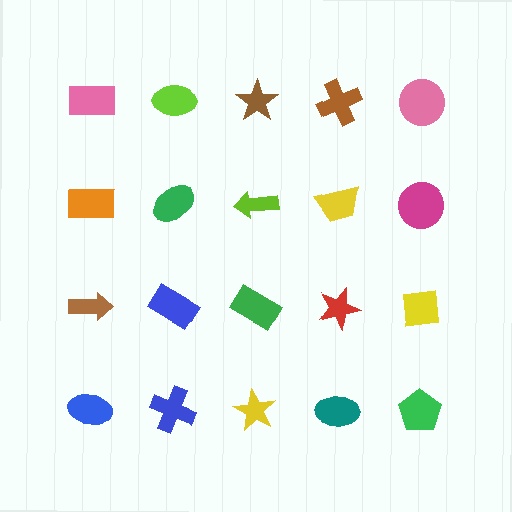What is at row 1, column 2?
A lime ellipse.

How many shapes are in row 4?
5 shapes.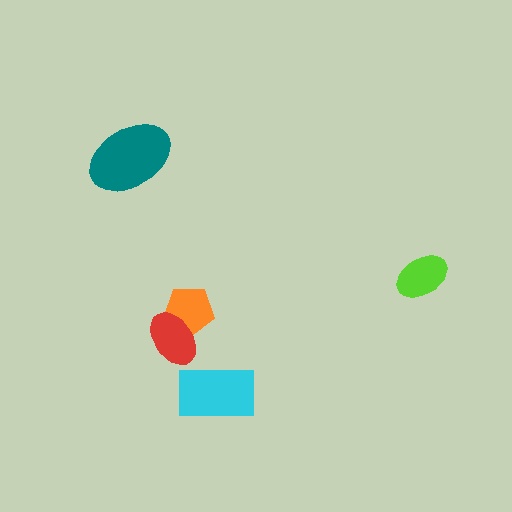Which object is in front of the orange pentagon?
The red ellipse is in front of the orange pentagon.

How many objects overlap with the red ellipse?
1 object overlaps with the red ellipse.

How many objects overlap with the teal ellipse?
0 objects overlap with the teal ellipse.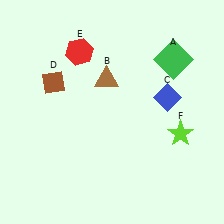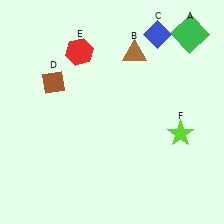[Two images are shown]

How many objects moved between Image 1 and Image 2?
3 objects moved between the two images.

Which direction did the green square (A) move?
The green square (A) moved up.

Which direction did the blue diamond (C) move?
The blue diamond (C) moved up.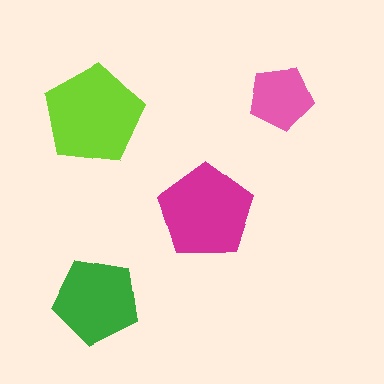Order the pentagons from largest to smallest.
the lime one, the magenta one, the green one, the pink one.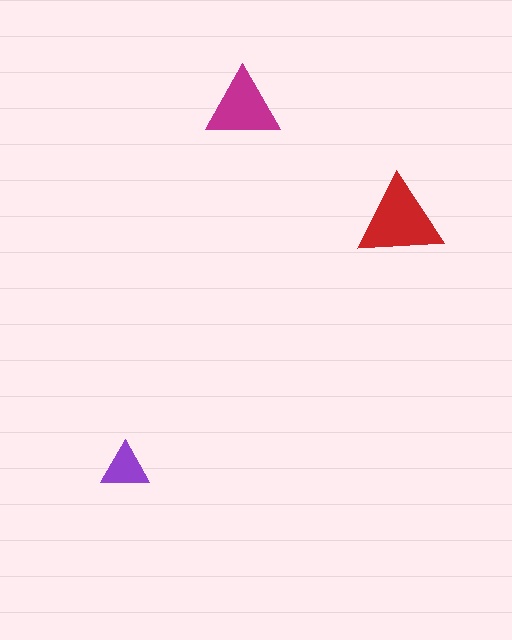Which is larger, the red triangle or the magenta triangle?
The red one.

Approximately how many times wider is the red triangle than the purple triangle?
About 2 times wider.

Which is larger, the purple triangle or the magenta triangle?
The magenta one.